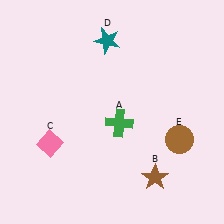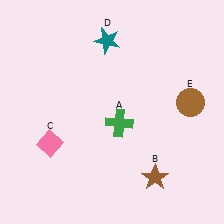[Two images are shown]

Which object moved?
The brown circle (E) moved up.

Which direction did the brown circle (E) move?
The brown circle (E) moved up.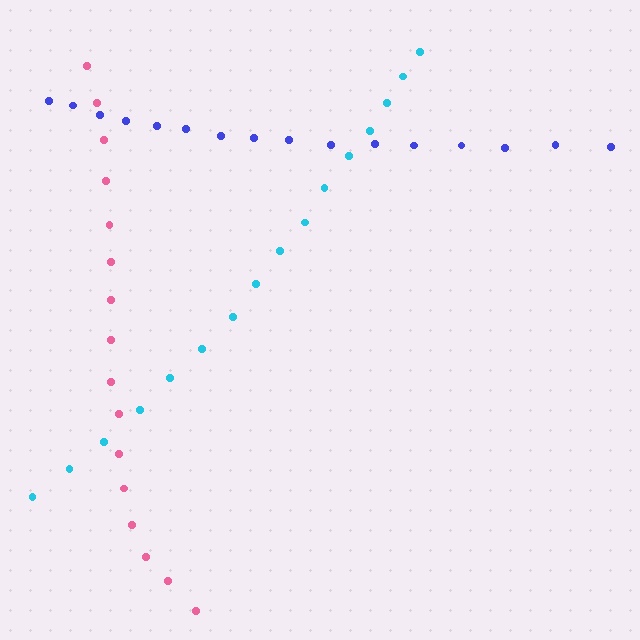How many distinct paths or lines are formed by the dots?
There are 3 distinct paths.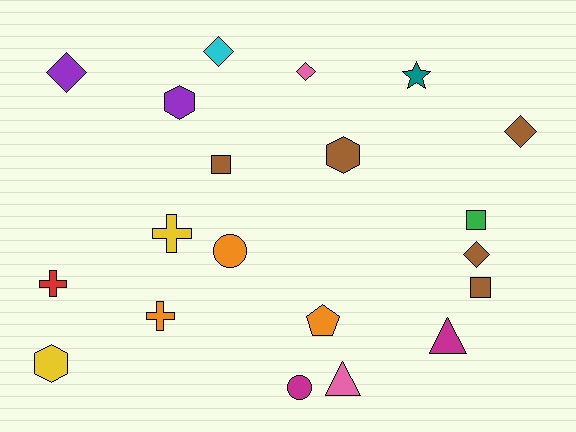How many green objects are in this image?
There is 1 green object.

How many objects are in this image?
There are 20 objects.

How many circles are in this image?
There are 2 circles.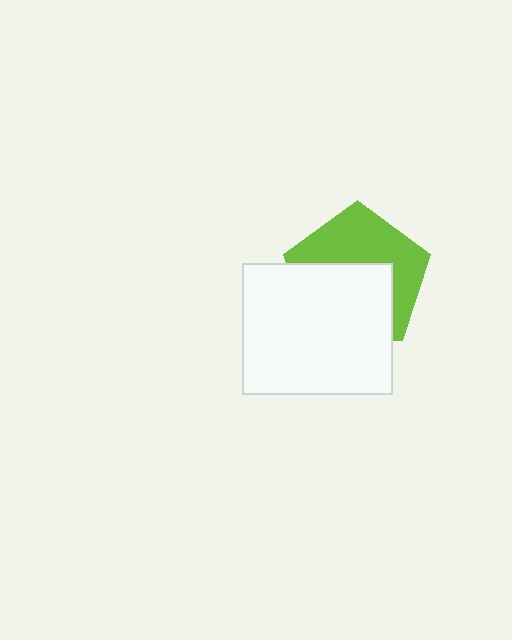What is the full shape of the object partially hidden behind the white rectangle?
The partially hidden object is a lime pentagon.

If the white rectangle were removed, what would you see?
You would see the complete lime pentagon.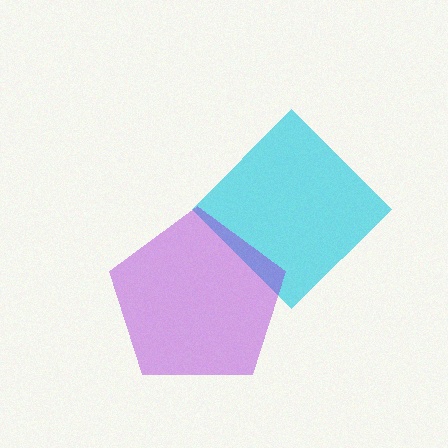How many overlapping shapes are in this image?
There are 2 overlapping shapes in the image.